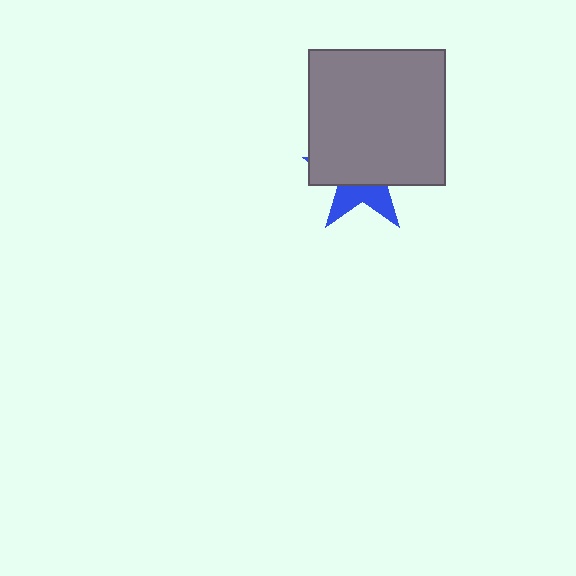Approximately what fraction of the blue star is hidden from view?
Roughly 64% of the blue star is hidden behind the gray square.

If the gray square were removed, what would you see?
You would see the complete blue star.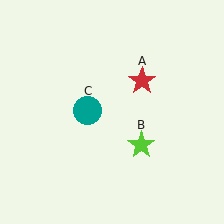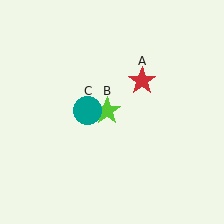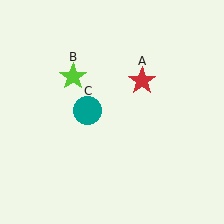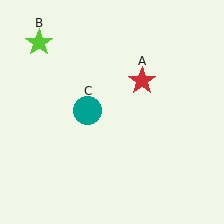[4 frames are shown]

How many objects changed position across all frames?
1 object changed position: lime star (object B).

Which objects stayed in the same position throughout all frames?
Red star (object A) and teal circle (object C) remained stationary.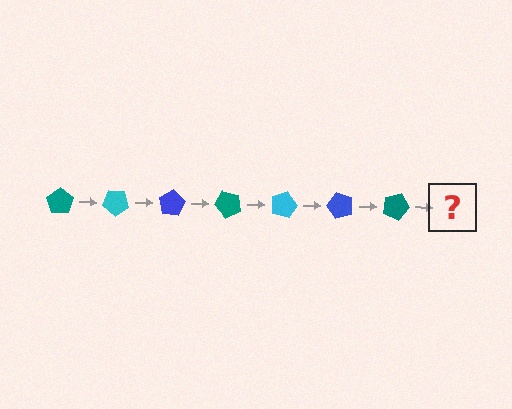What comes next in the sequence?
The next element should be a cyan pentagon, rotated 280 degrees from the start.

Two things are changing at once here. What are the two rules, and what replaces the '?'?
The two rules are that it rotates 40 degrees each step and the color cycles through teal, cyan, and blue. The '?' should be a cyan pentagon, rotated 280 degrees from the start.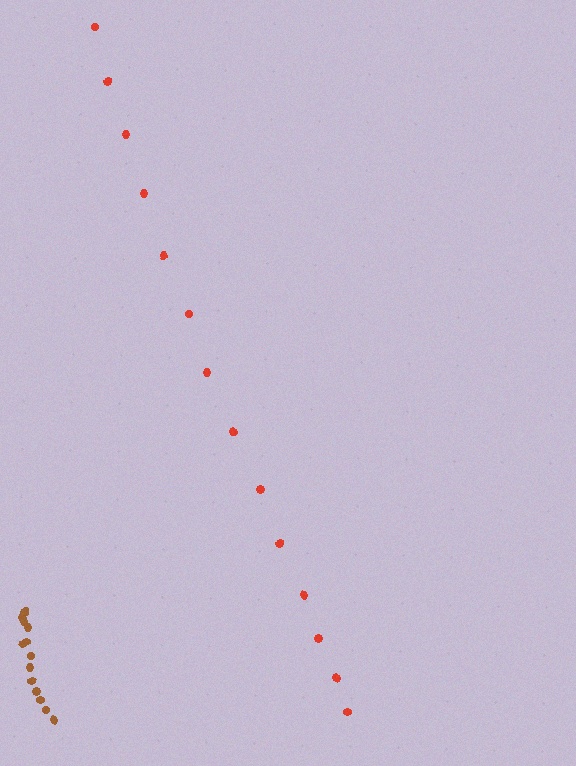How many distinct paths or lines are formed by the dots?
There are 2 distinct paths.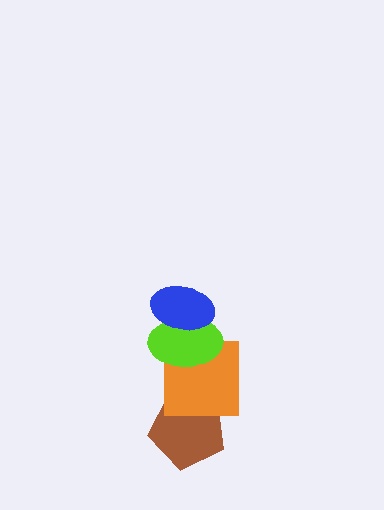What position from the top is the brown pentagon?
The brown pentagon is 4th from the top.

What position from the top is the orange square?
The orange square is 3rd from the top.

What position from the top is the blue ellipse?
The blue ellipse is 1st from the top.